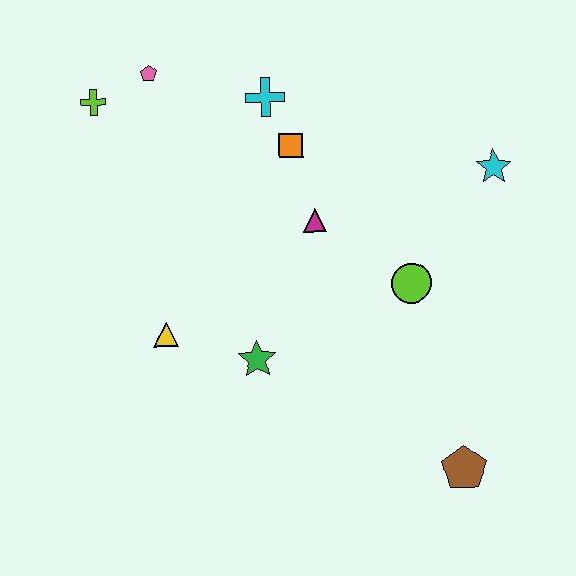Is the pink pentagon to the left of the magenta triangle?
Yes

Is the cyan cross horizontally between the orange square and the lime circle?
No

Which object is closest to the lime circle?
The magenta triangle is closest to the lime circle.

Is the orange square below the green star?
No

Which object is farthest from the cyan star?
The lime cross is farthest from the cyan star.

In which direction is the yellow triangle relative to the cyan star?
The yellow triangle is to the left of the cyan star.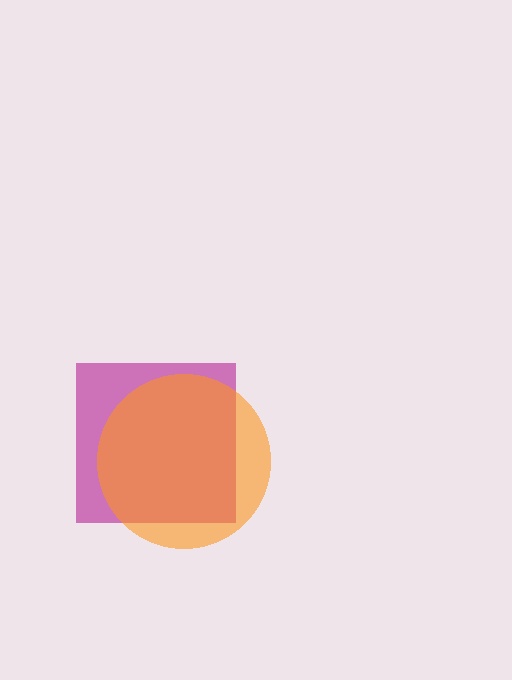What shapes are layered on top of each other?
The layered shapes are: a magenta square, an orange circle.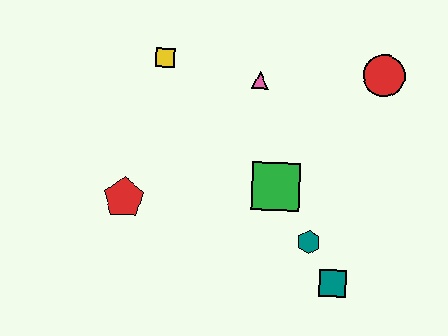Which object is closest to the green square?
The teal hexagon is closest to the green square.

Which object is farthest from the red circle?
The red pentagon is farthest from the red circle.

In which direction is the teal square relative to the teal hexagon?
The teal square is below the teal hexagon.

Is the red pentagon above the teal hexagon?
Yes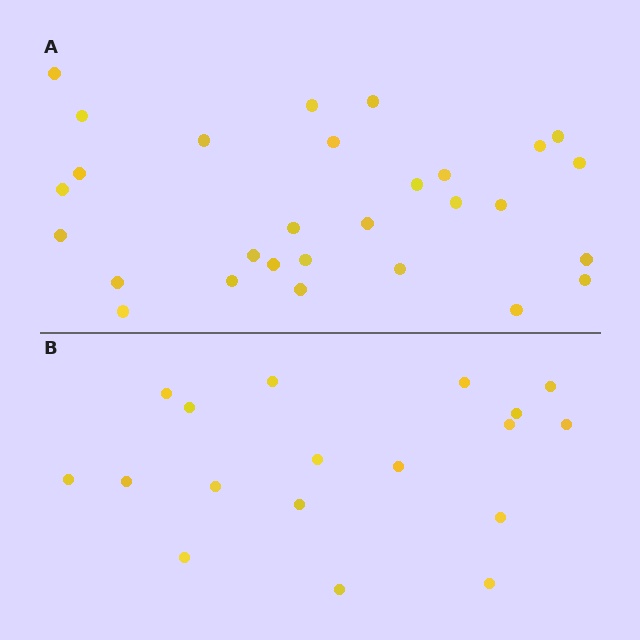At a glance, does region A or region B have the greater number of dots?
Region A (the top region) has more dots.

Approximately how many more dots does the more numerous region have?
Region A has roughly 12 or so more dots than region B.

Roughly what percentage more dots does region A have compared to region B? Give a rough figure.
About 60% more.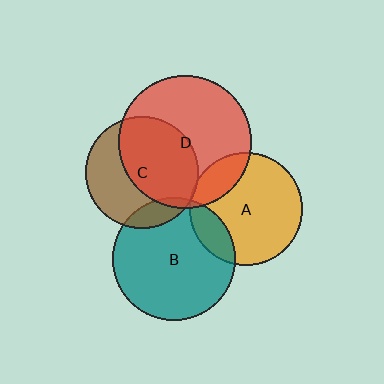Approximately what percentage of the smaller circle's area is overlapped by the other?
Approximately 5%.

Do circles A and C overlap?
Yes.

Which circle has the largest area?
Circle D (red).